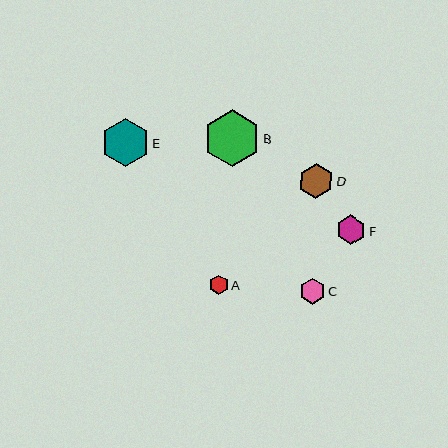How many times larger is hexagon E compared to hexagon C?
Hexagon E is approximately 1.9 times the size of hexagon C.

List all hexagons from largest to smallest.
From largest to smallest: B, E, D, F, C, A.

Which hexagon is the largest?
Hexagon B is the largest with a size of approximately 57 pixels.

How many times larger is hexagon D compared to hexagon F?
Hexagon D is approximately 1.2 times the size of hexagon F.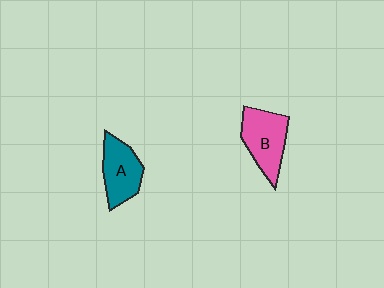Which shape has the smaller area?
Shape A (teal).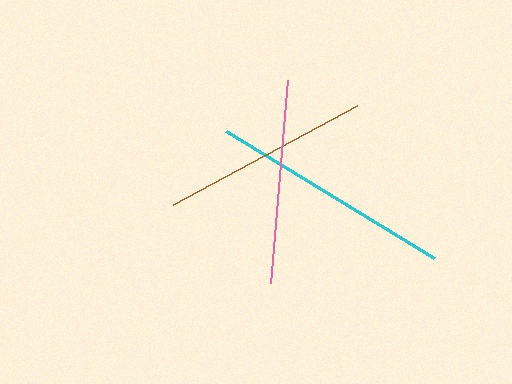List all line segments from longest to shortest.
From longest to shortest: cyan, brown, pink.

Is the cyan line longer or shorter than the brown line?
The cyan line is longer than the brown line.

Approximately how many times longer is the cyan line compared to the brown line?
The cyan line is approximately 1.2 times the length of the brown line.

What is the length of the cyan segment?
The cyan segment is approximately 244 pixels long.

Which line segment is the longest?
The cyan line is the longest at approximately 244 pixels.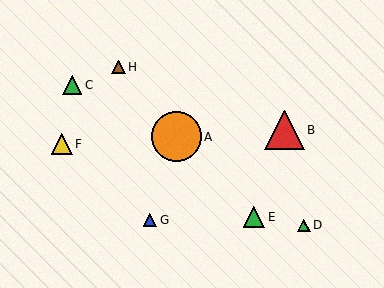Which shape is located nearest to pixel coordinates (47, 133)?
The yellow triangle (labeled F) at (62, 144) is nearest to that location.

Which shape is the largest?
The orange circle (labeled A) is the largest.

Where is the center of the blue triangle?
The center of the blue triangle is at (150, 220).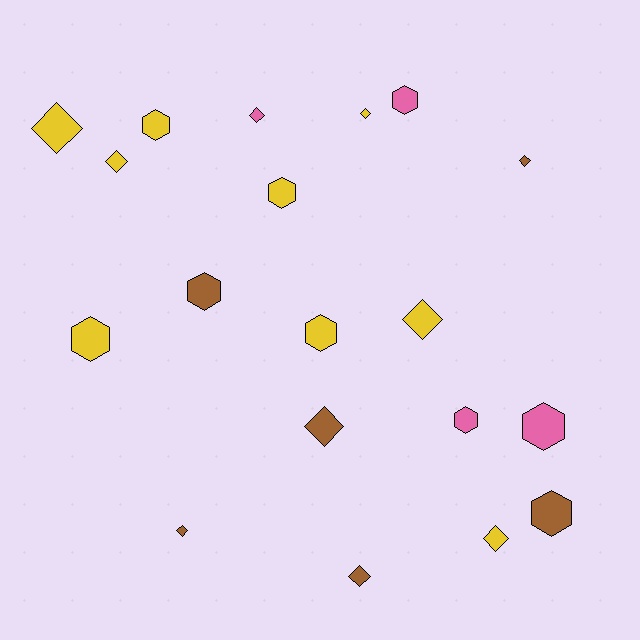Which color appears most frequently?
Yellow, with 9 objects.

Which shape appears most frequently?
Diamond, with 10 objects.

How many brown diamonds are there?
There are 4 brown diamonds.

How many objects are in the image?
There are 19 objects.